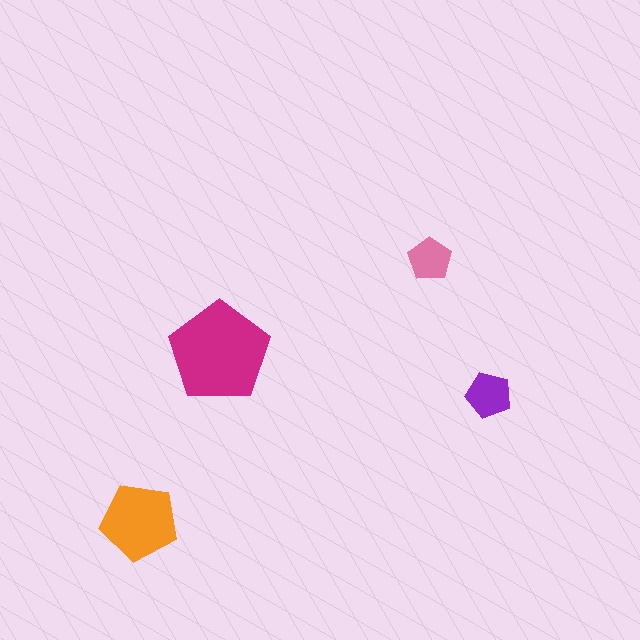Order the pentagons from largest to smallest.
the magenta one, the orange one, the purple one, the pink one.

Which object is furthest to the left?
The orange pentagon is leftmost.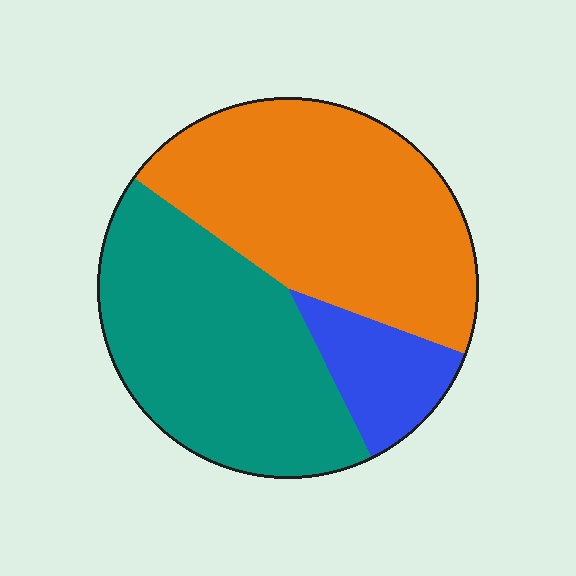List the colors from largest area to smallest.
From largest to smallest: orange, teal, blue.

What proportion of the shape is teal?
Teal covers around 40% of the shape.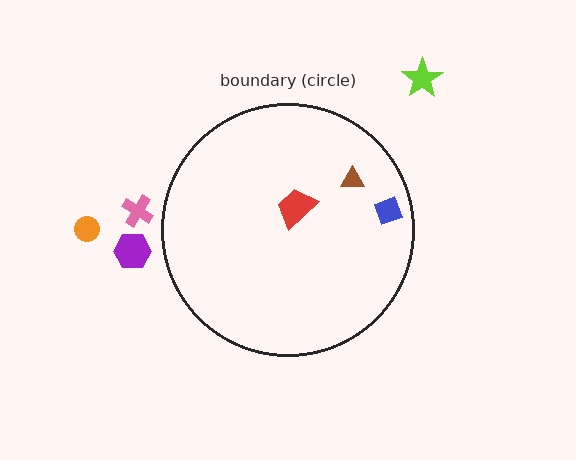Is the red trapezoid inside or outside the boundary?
Inside.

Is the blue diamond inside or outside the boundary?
Inside.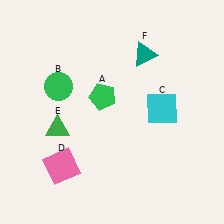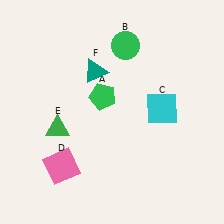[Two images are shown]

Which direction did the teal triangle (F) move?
The teal triangle (F) moved left.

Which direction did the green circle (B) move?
The green circle (B) moved right.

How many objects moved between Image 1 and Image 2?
2 objects moved between the two images.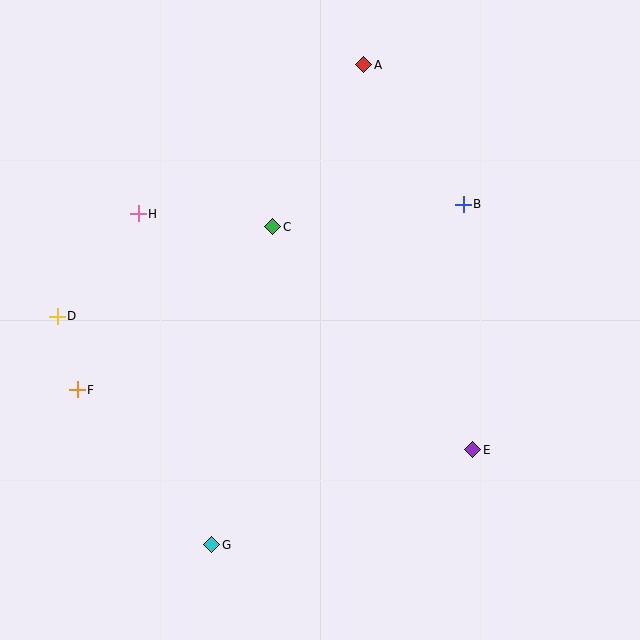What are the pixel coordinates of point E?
Point E is at (473, 450).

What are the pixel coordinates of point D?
Point D is at (57, 316).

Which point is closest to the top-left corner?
Point H is closest to the top-left corner.